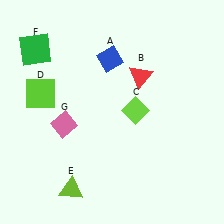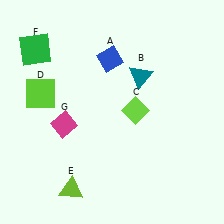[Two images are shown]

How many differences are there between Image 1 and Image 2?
There are 2 differences between the two images.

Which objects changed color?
B changed from red to teal. G changed from pink to magenta.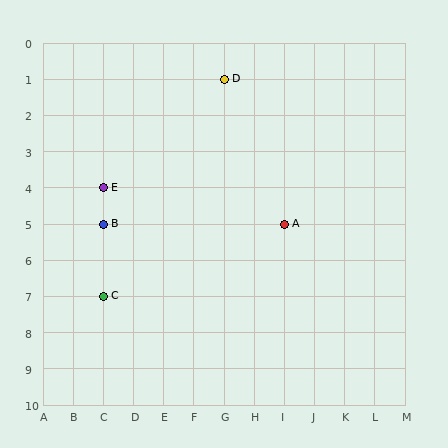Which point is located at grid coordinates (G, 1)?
Point D is at (G, 1).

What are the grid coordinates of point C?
Point C is at grid coordinates (C, 7).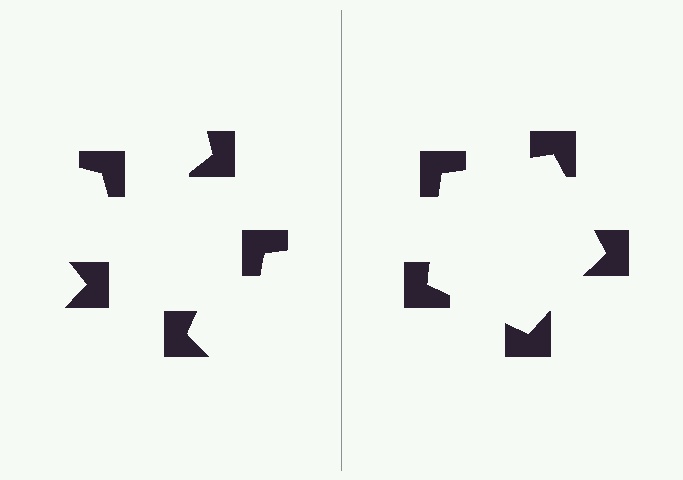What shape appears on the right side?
An illusory pentagon.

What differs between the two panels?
The notched squares are positioned identically on both sides; only the wedge orientations differ. On the right they align to a pentagon; on the left they are misaligned.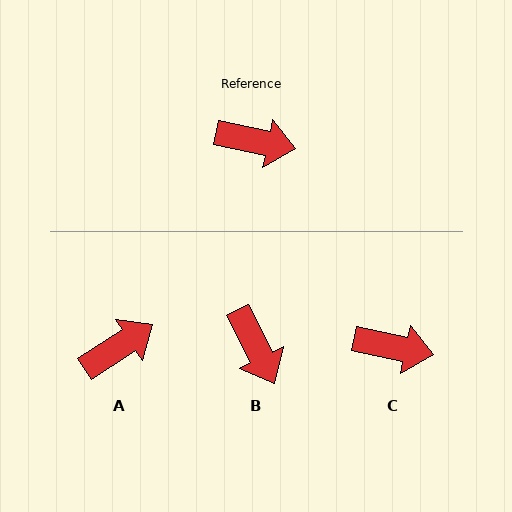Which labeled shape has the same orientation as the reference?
C.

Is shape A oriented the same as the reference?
No, it is off by about 45 degrees.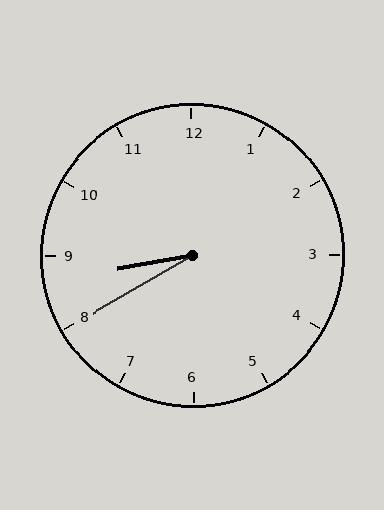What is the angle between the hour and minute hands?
Approximately 20 degrees.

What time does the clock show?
8:40.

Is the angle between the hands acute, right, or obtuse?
It is acute.